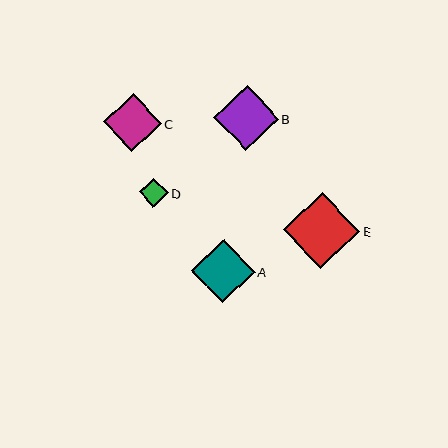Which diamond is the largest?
Diamond E is the largest with a size of approximately 76 pixels.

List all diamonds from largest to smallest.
From largest to smallest: E, B, A, C, D.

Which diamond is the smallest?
Diamond D is the smallest with a size of approximately 29 pixels.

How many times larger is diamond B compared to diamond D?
Diamond B is approximately 2.2 times the size of diamond D.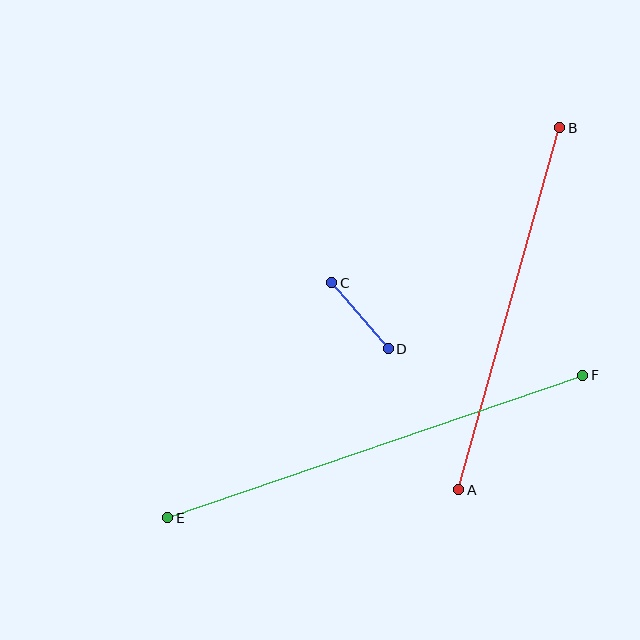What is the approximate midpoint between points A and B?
The midpoint is at approximately (509, 309) pixels.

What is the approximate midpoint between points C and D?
The midpoint is at approximately (360, 316) pixels.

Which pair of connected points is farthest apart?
Points E and F are farthest apart.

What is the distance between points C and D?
The distance is approximately 87 pixels.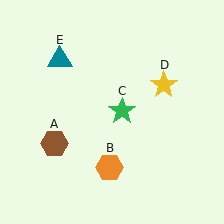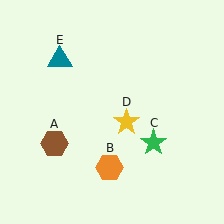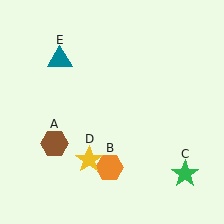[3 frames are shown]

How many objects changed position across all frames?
2 objects changed position: green star (object C), yellow star (object D).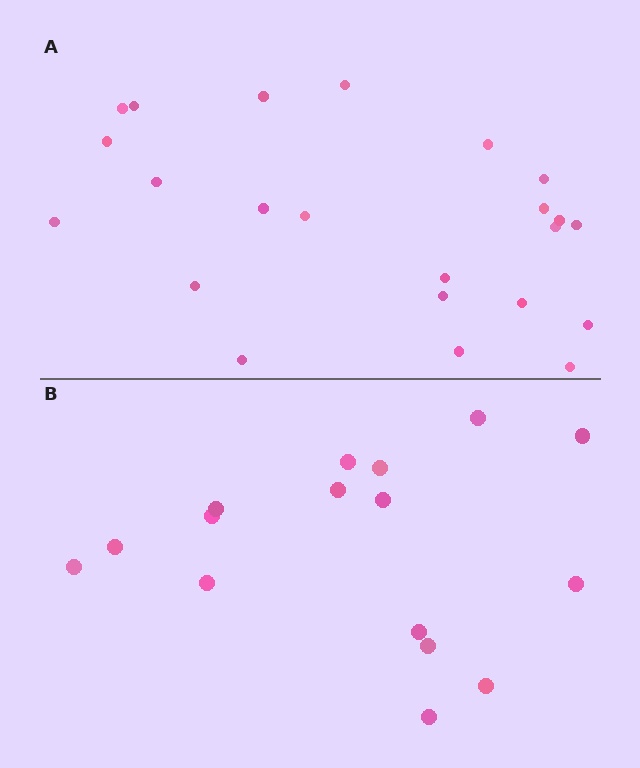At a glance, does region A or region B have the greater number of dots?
Region A (the top region) has more dots.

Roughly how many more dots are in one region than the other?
Region A has roughly 8 or so more dots than region B.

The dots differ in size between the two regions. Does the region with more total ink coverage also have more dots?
No. Region B has more total ink coverage because its dots are larger, but region A actually contains more individual dots. Total area can be misleading — the number of items is what matters here.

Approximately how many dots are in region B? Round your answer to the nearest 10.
About 20 dots. (The exact count is 16, which rounds to 20.)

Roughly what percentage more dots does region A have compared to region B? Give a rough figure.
About 45% more.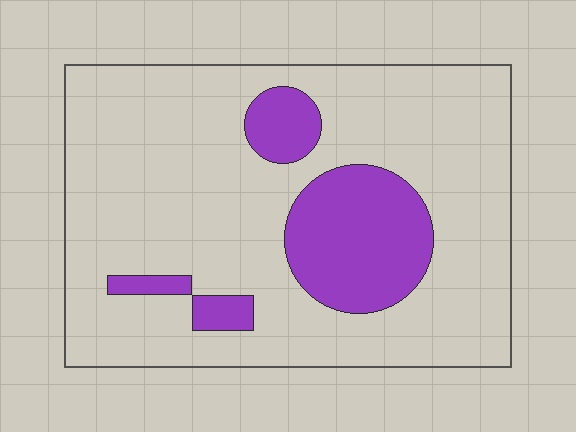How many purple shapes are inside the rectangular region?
4.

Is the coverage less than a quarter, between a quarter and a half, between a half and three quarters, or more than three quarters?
Less than a quarter.